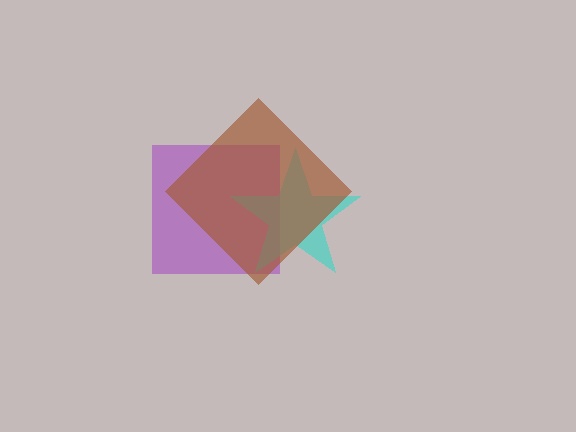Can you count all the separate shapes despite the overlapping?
Yes, there are 3 separate shapes.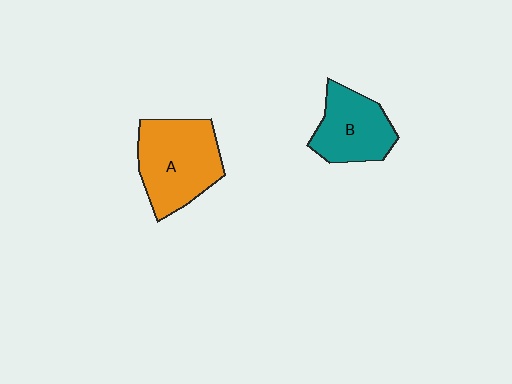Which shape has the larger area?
Shape A (orange).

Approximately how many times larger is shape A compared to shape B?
Approximately 1.3 times.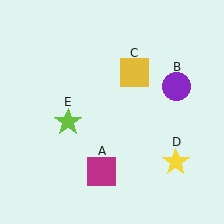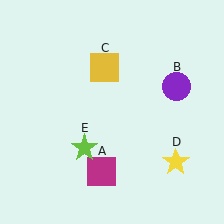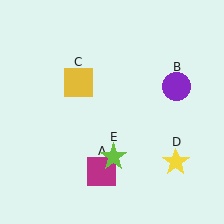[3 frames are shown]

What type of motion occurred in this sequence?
The yellow square (object C), lime star (object E) rotated counterclockwise around the center of the scene.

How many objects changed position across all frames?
2 objects changed position: yellow square (object C), lime star (object E).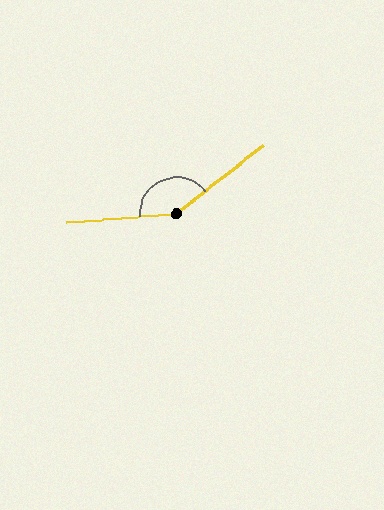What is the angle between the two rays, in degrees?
Approximately 146 degrees.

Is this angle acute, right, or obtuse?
It is obtuse.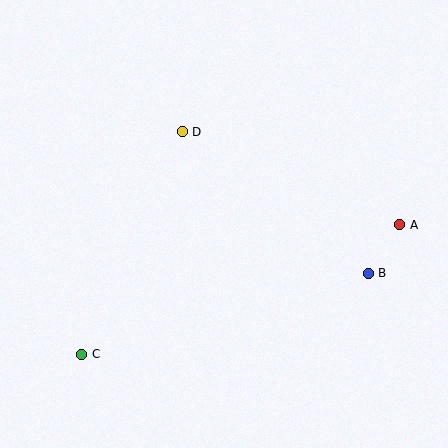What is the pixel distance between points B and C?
The distance between B and C is 298 pixels.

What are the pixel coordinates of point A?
Point A is at (400, 225).